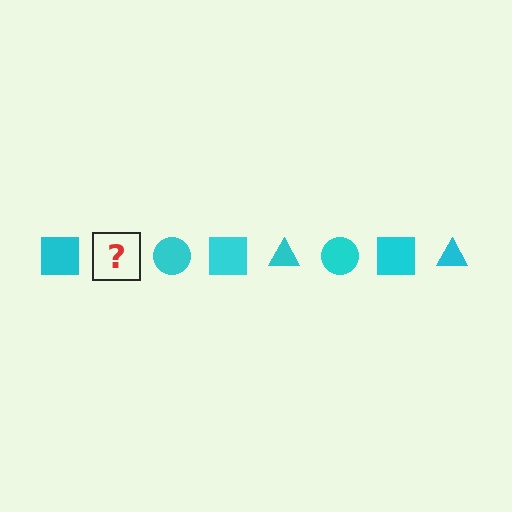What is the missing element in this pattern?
The missing element is a cyan triangle.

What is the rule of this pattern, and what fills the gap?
The rule is that the pattern cycles through square, triangle, circle shapes in cyan. The gap should be filled with a cyan triangle.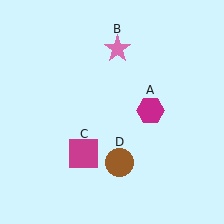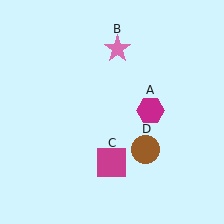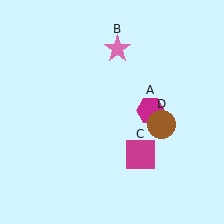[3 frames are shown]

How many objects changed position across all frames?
2 objects changed position: magenta square (object C), brown circle (object D).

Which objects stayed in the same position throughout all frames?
Magenta hexagon (object A) and pink star (object B) remained stationary.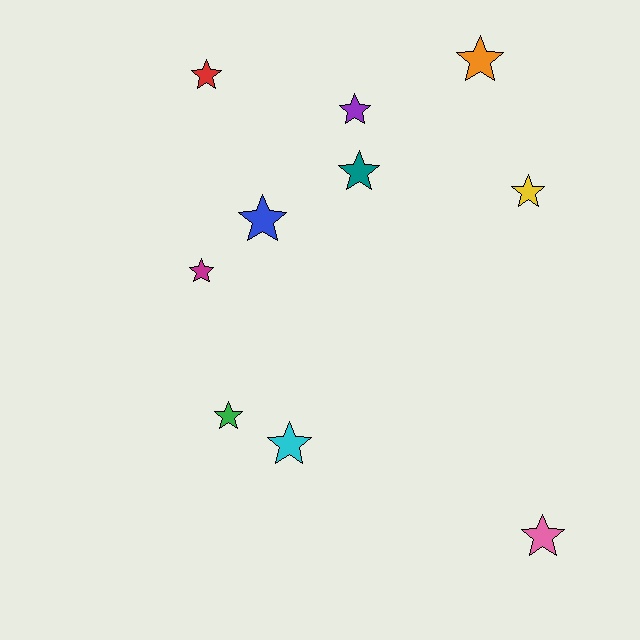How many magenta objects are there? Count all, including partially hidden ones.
There is 1 magenta object.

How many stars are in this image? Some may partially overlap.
There are 10 stars.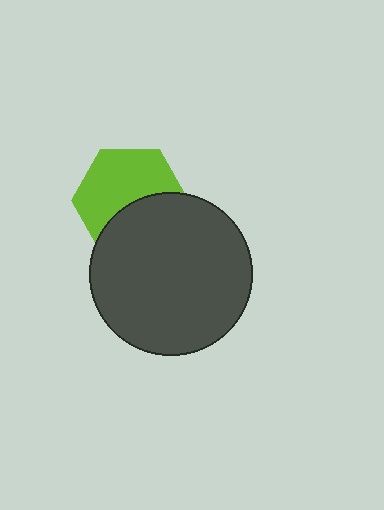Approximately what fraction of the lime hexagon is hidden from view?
Roughly 41% of the lime hexagon is hidden behind the dark gray circle.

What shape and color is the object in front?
The object in front is a dark gray circle.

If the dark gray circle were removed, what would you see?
You would see the complete lime hexagon.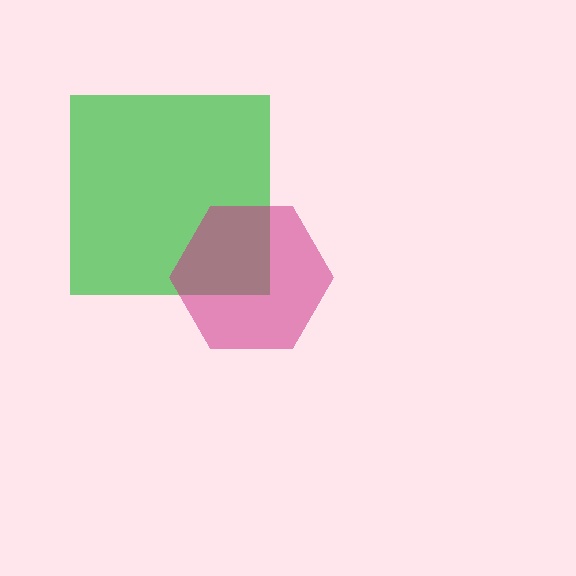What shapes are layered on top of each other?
The layered shapes are: a green square, a magenta hexagon.